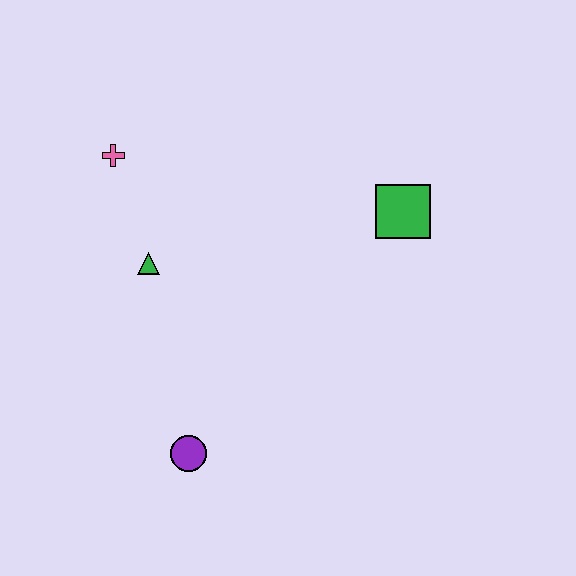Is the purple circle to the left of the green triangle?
No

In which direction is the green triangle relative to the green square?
The green triangle is to the left of the green square.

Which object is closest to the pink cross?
The green triangle is closest to the pink cross.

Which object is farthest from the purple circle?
The green square is farthest from the purple circle.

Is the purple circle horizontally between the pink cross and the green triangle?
No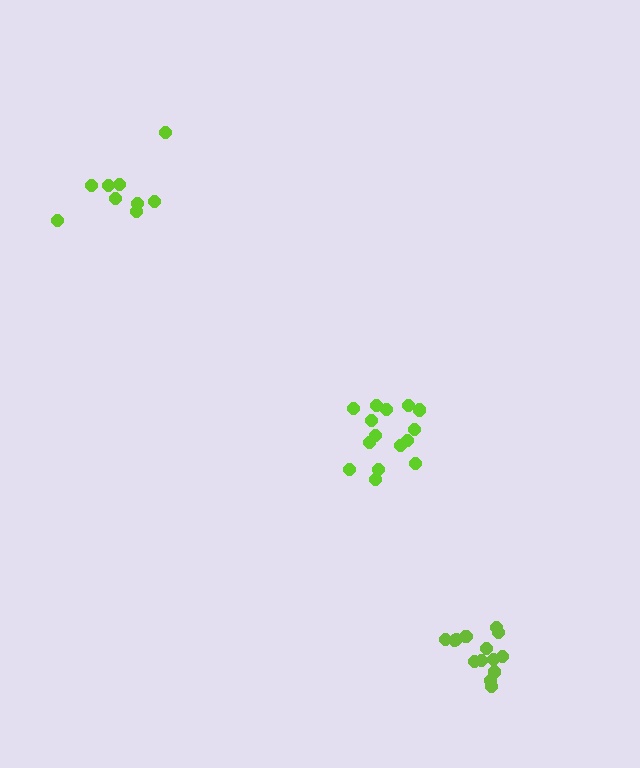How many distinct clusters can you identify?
There are 3 distinct clusters.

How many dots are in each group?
Group 1: 9 dots, Group 2: 15 dots, Group 3: 15 dots (39 total).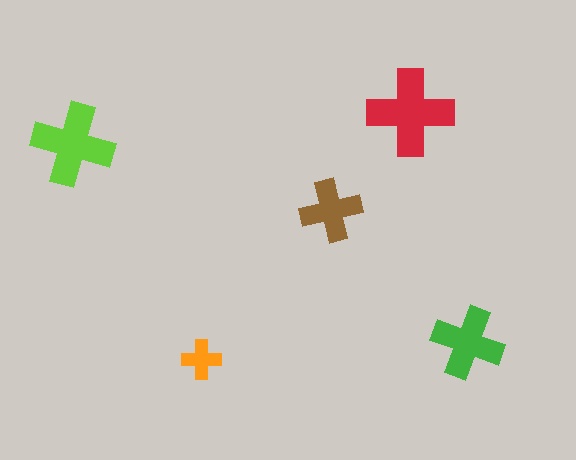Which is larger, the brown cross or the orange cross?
The brown one.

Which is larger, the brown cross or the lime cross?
The lime one.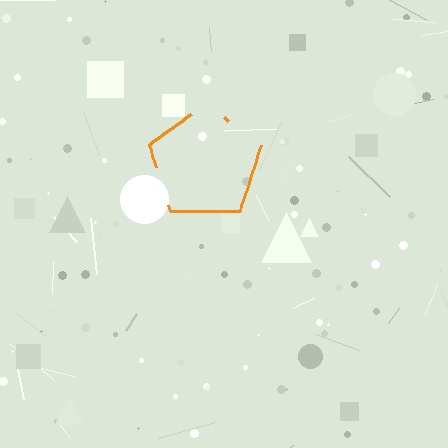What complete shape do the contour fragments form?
The contour fragments form a pentagon.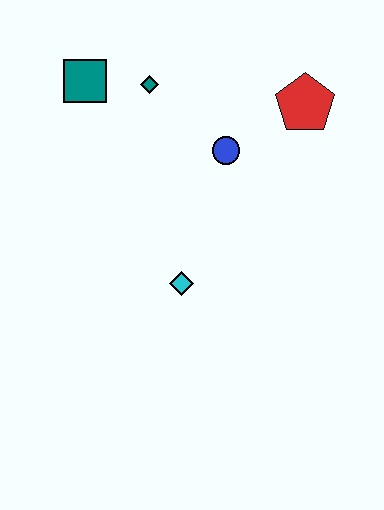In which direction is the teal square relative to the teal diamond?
The teal square is to the left of the teal diamond.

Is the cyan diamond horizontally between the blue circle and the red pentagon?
No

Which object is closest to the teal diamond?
The teal square is closest to the teal diamond.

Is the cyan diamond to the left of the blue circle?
Yes